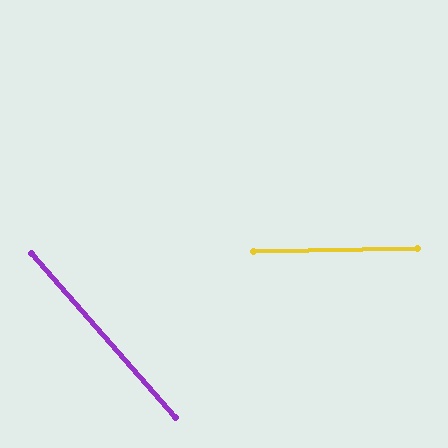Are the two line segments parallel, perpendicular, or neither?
Neither parallel nor perpendicular — they differ by about 50°.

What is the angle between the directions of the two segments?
Approximately 50 degrees.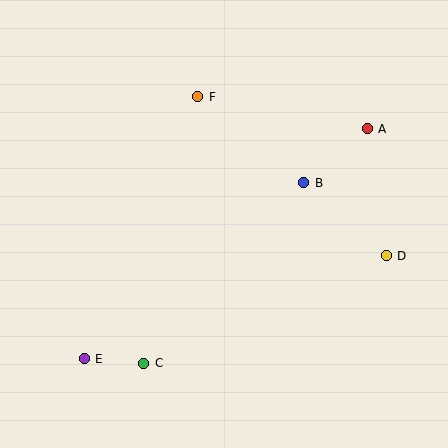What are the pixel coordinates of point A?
Point A is at (367, 129).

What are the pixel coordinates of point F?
Point F is at (198, 97).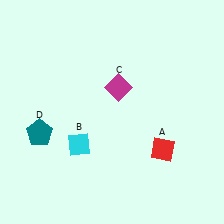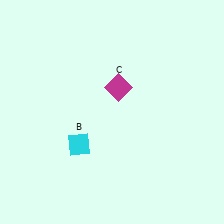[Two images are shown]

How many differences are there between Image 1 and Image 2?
There are 2 differences between the two images.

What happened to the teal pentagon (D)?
The teal pentagon (D) was removed in Image 2. It was in the bottom-left area of Image 1.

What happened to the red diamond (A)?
The red diamond (A) was removed in Image 2. It was in the bottom-right area of Image 1.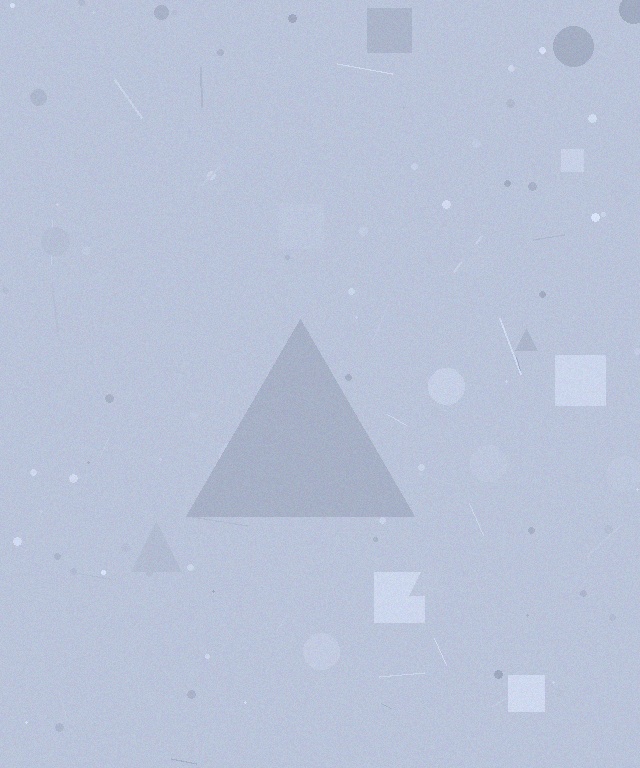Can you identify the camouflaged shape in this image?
The camouflaged shape is a triangle.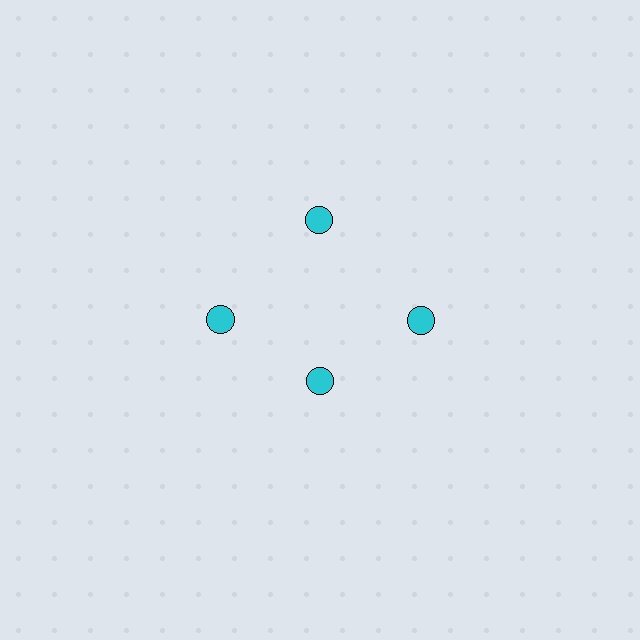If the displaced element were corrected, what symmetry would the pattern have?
It would have 4-fold rotational symmetry — the pattern would map onto itself every 90 degrees.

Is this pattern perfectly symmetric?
No. The 4 cyan circles are arranged in a ring, but one element near the 6 o'clock position is pulled inward toward the center, breaking the 4-fold rotational symmetry.